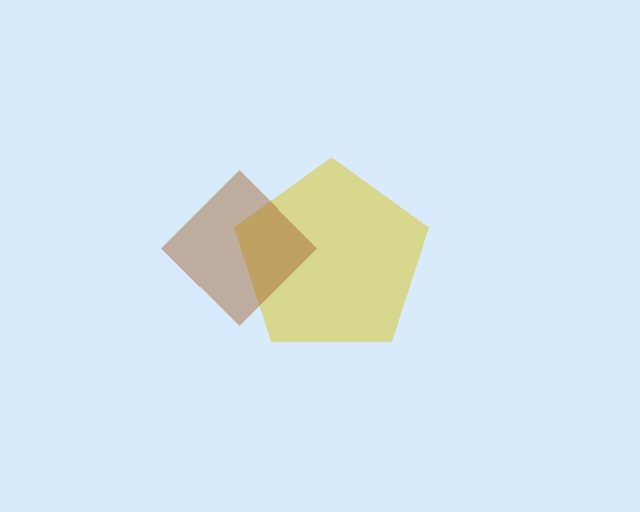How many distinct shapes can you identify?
There are 2 distinct shapes: a yellow pentagon, a brown diamond.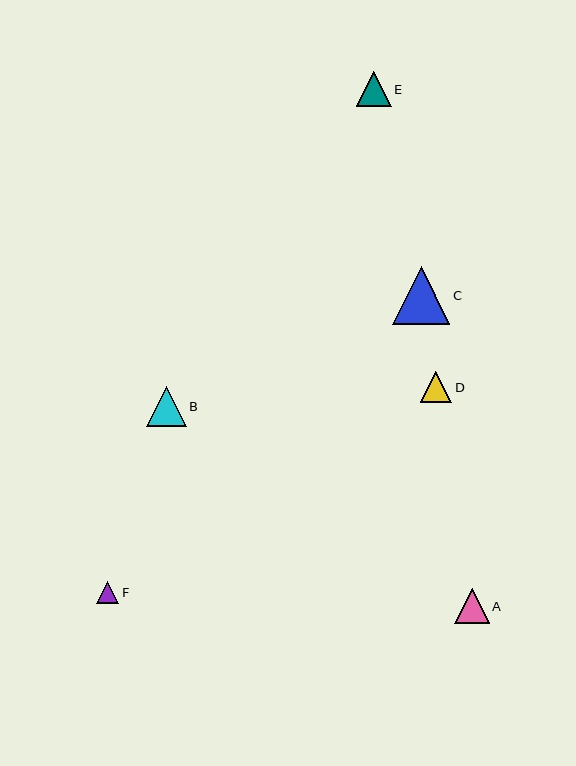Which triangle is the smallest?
Triangle F is the smallest with a size of approximately 22 pixels.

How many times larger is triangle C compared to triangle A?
Triangle C is approximately 1.6 times the size of triangle A.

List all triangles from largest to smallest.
From largest to smallest: C, B, E, A, D, F.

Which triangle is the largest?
Triangle C is the largest with a size of approximately 57 pixels.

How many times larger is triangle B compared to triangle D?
Triangle B is approximately 1.3 times the size of triangle D.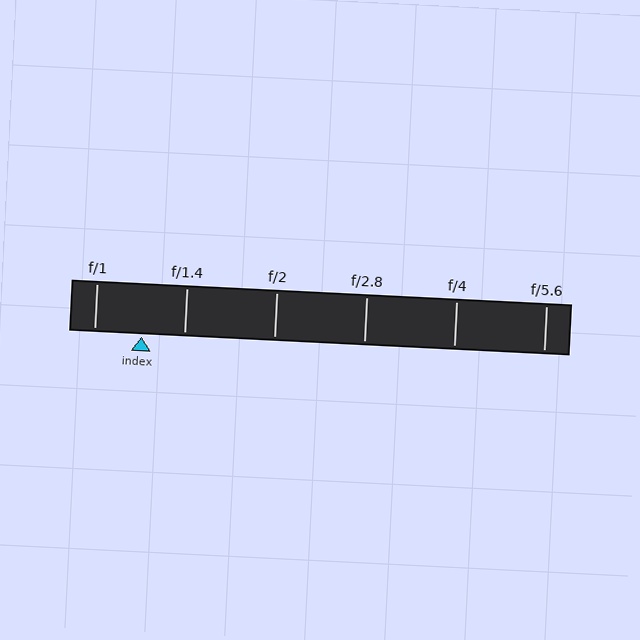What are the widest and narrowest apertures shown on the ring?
The widest aperture shown is f/1 and the narrowest is f/5.6.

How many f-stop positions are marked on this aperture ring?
There are 6 f-stop positions marked.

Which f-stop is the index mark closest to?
The index mark is closest to f/1.4.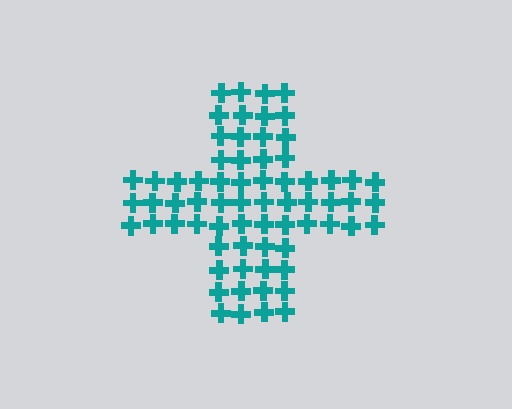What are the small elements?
The small elements are crosses.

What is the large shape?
The large shape is a cross.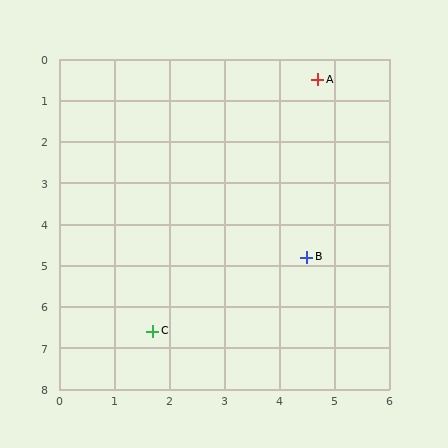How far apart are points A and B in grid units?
Points A and B are about 4.3 grid units apart.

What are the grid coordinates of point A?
Point A is at approximately (4.7, 0.5).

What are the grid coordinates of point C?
Point C is at approximately (1.7, 6.6).